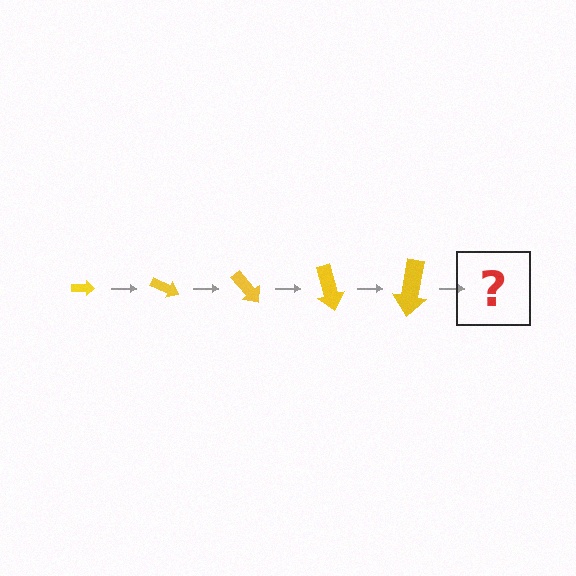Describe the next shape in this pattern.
It should be an arrow, larger than the previous one and rotated 125 degrees from the start.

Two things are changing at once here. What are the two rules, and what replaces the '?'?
The two rules are that the arrow grows larger each step and it rotates 25 degrees each step. The '?' should be an arrow, larger than the previous one and rotated 125 degrees from the start.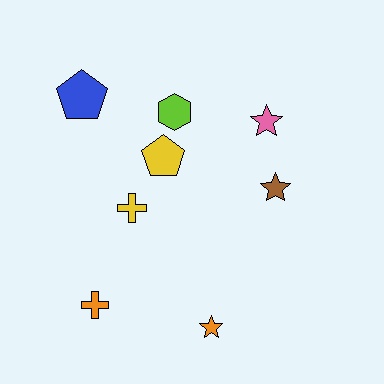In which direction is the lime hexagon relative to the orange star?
The lime hexagon is above the orange star.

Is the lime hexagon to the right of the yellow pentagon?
Yes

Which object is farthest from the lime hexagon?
The orange star is farthest from the lime hexagon.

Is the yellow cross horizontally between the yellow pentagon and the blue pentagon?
Yes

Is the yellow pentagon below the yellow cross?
No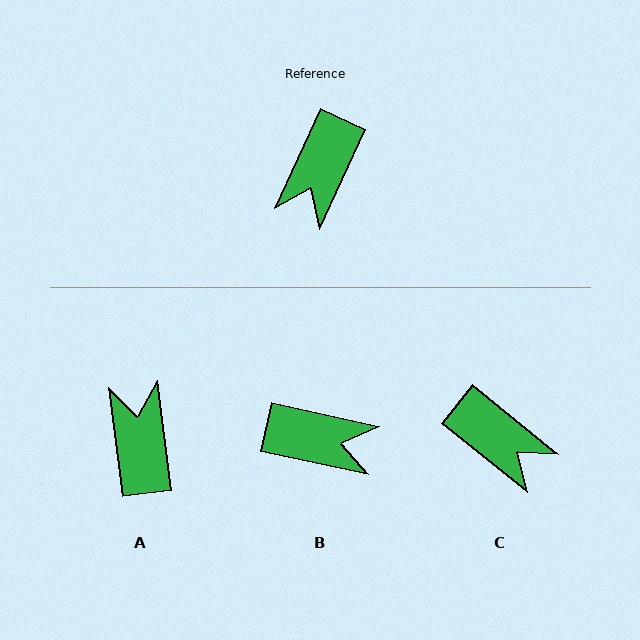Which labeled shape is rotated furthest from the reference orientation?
A, about 148 degrees away.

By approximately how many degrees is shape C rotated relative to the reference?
Approximately 76 degrees counter-clockwise.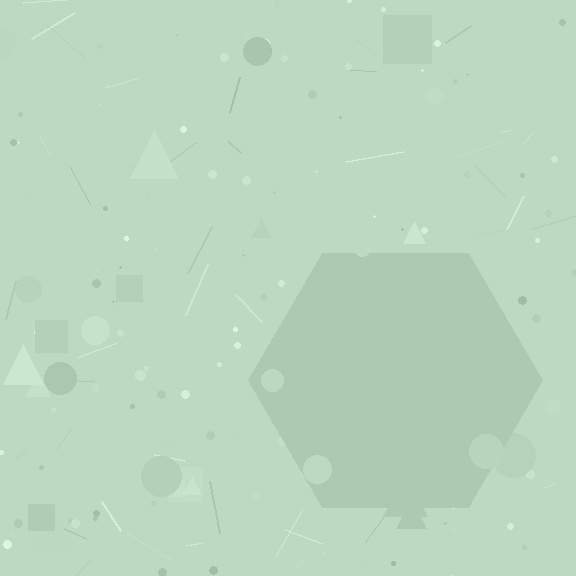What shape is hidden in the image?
A hexagon is hidden in the image.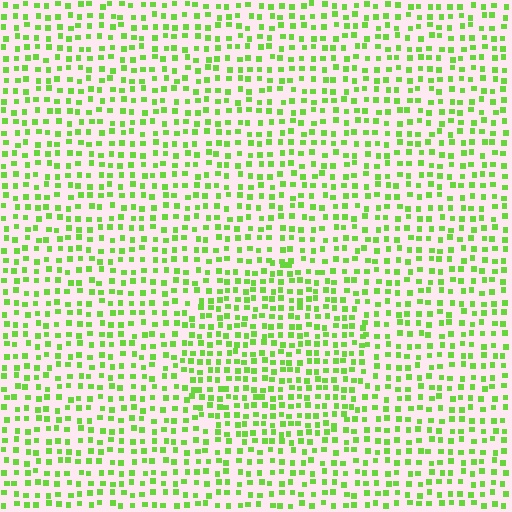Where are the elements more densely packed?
The elements are more densely packed inside the circle boundary.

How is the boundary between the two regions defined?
The boundary is defined by a change in element density (approximately 1.4x ratio). All elements are the same color, size, and shape.